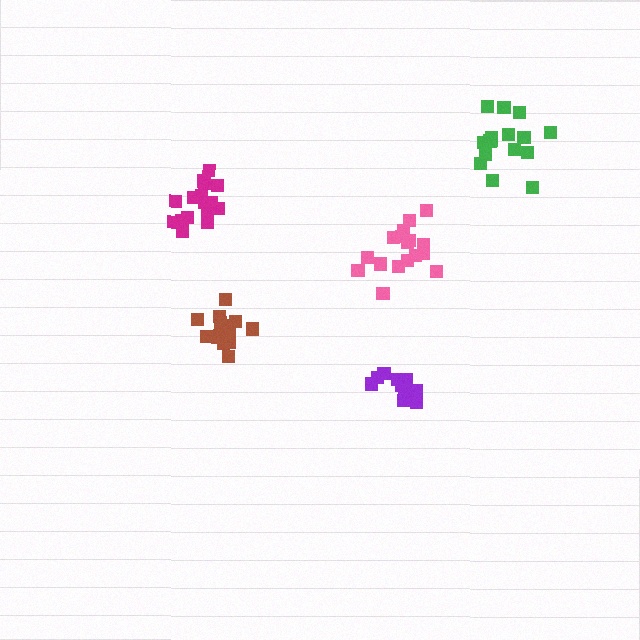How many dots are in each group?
Group 1: 16 dots, Group 2: 17 dots, Group 3: 11 dots, Group 4: 17 dots, Group 5: 17 dots (78 total).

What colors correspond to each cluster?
The clusters are colored: brown, pink, purple, magenta, green.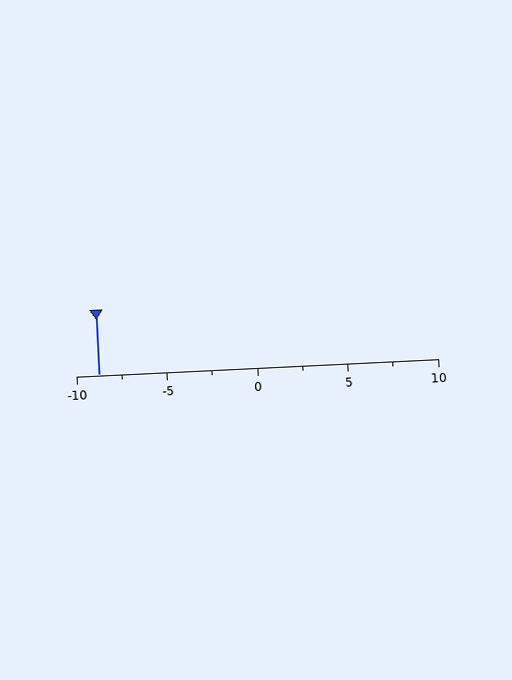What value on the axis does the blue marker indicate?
The marker indicates approximately -8.8.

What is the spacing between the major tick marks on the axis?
The major ticks are spaced 5 apart.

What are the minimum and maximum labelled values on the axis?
The axis runs from -10 to 10.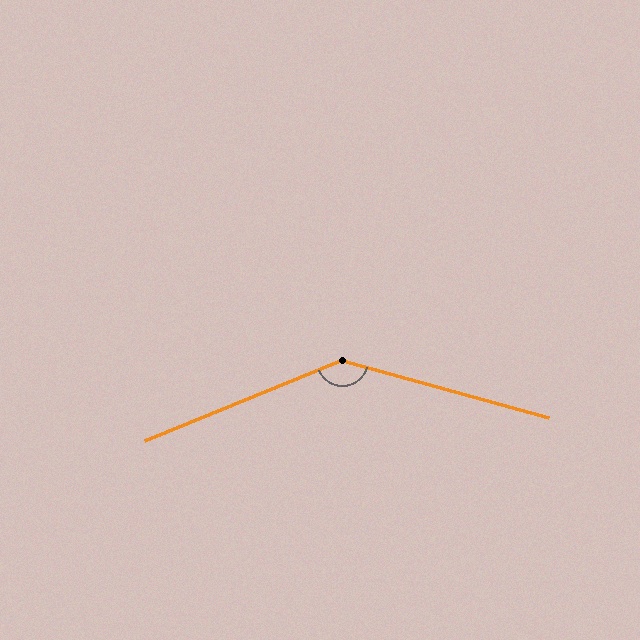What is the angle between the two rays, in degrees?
Approximately 142 degrees.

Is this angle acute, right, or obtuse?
It is obtuse.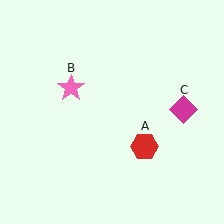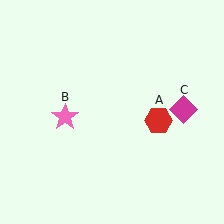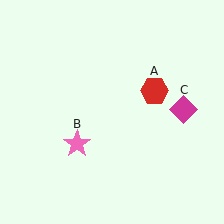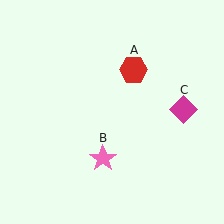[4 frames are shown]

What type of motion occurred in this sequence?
The red hexagon (object A), pink star (object B) rotated counterclockwise around the center of the scene.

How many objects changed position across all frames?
2 objects changed position: red hexagon (object A), pink star (object B).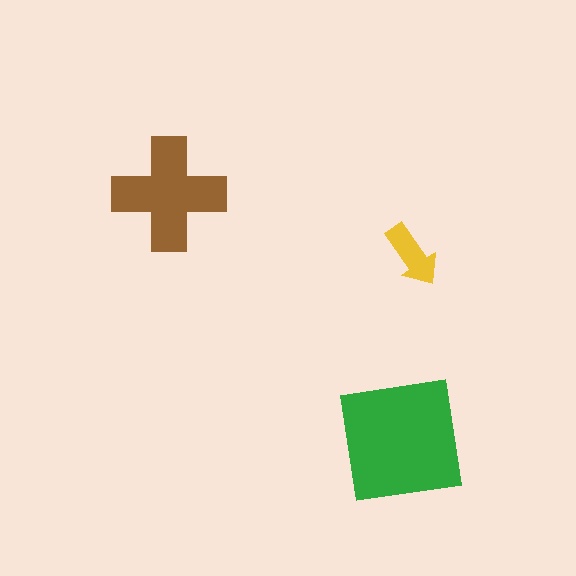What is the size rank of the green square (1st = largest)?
1st.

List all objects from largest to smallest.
The green square, the brown cross, the yellow arrow.